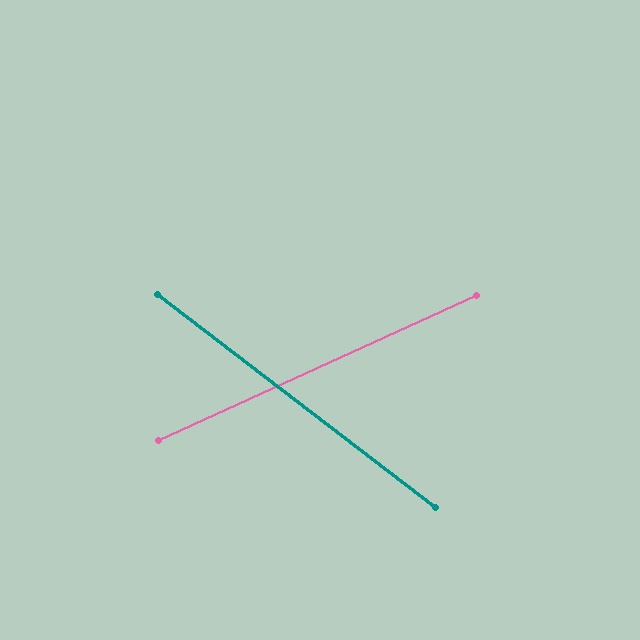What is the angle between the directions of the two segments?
Approximately 62 degrees.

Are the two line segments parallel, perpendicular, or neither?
Neither parallel nor perpendicular — they differ by about 62°.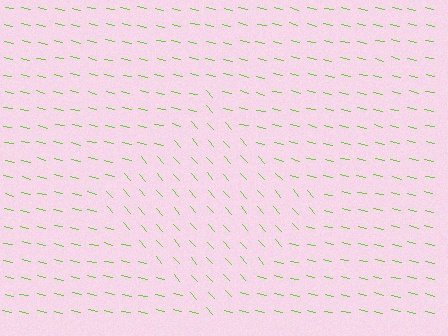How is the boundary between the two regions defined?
The boundary is defined purely by a change in line orientation (approximately 35 degrees difference). All lines are the same color and thickness.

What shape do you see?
I see a diamond.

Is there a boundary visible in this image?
Yes, there is a texture boundary formed by a change in line orientation.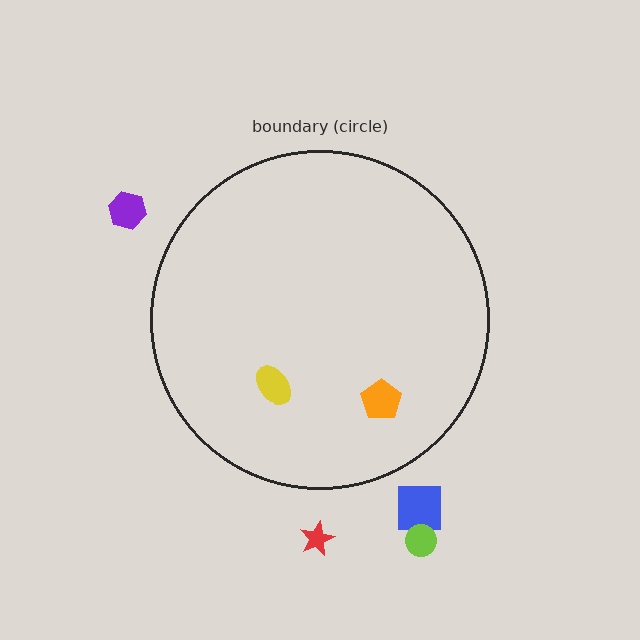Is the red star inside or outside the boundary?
Outside.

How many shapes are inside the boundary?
2 inside, 4 outside.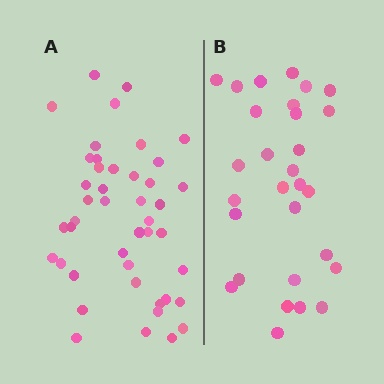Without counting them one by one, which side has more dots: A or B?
Region A (the left region) has more dots.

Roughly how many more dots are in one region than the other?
Region A has approximately 15 more dots than region B.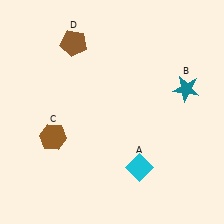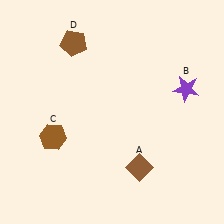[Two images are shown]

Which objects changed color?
A changed from cyan to brown. B changed from teal to purple.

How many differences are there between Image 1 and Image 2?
There are 2 differences between the two images.